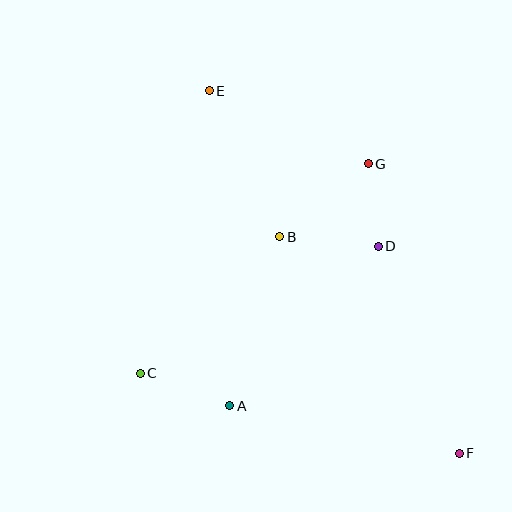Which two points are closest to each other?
Points D and G are closest to each other.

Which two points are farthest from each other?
Points E and F are farthest from each other.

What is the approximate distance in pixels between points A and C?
The distance between A and C is approximately 96 pixels.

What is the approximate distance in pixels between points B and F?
The distance between B and F is approximately 281 pixels.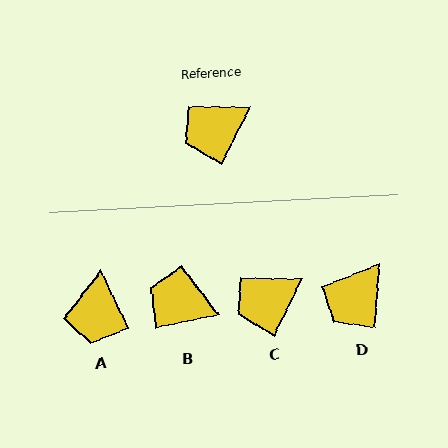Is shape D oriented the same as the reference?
No, it is off by about 22 degrees.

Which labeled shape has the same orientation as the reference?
C.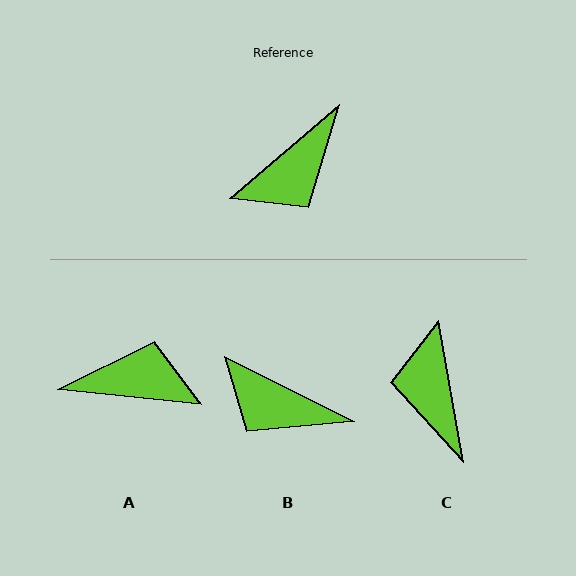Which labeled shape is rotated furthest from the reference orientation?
A, about 133 degrees away.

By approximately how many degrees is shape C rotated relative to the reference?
Approximately 121 degrees clockwise.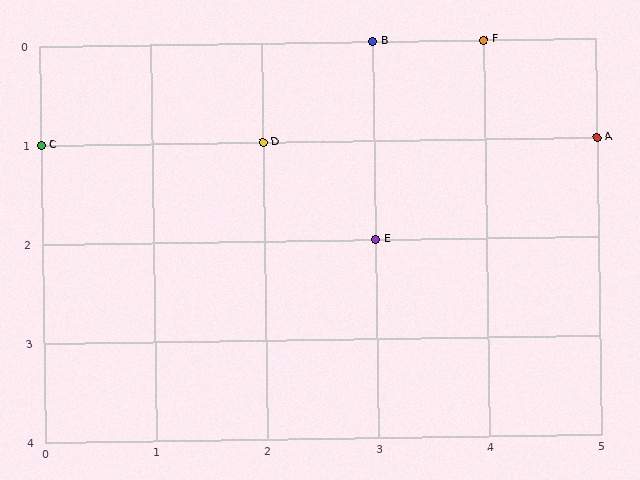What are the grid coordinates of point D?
Point D is at grid coordinates (2, 1).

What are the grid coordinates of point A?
Point A is at grid coordinates (5, 1).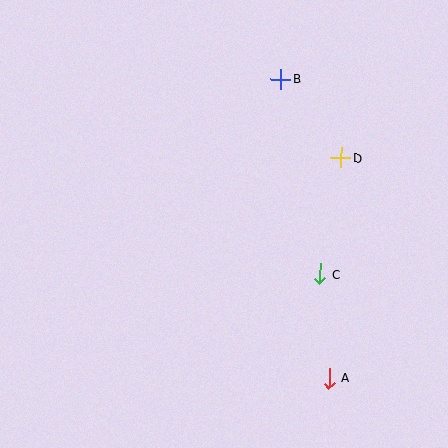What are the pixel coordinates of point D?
Point D is at (341, 158).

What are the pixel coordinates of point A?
Point A is at (329, 378).